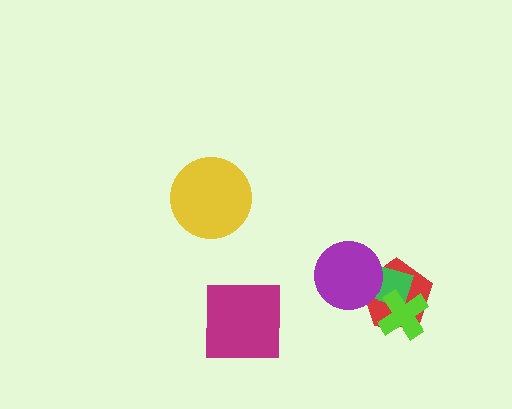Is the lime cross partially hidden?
No, no other shape covers it.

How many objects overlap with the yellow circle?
0 objects overlap with the yellow circle.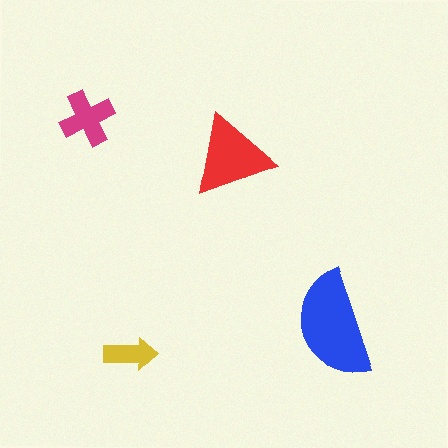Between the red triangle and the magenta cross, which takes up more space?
The red triangle.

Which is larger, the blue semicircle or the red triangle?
The blue semicircle.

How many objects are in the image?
There are 4 objects in the image.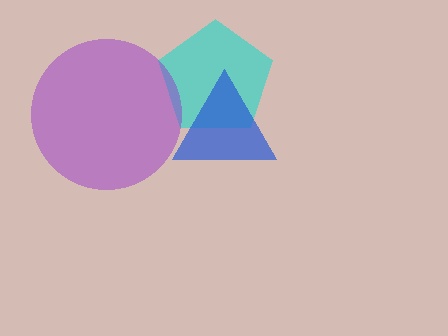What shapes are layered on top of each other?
The layered shapes are: a cyan pentagon, a purple circle, a blue triangle.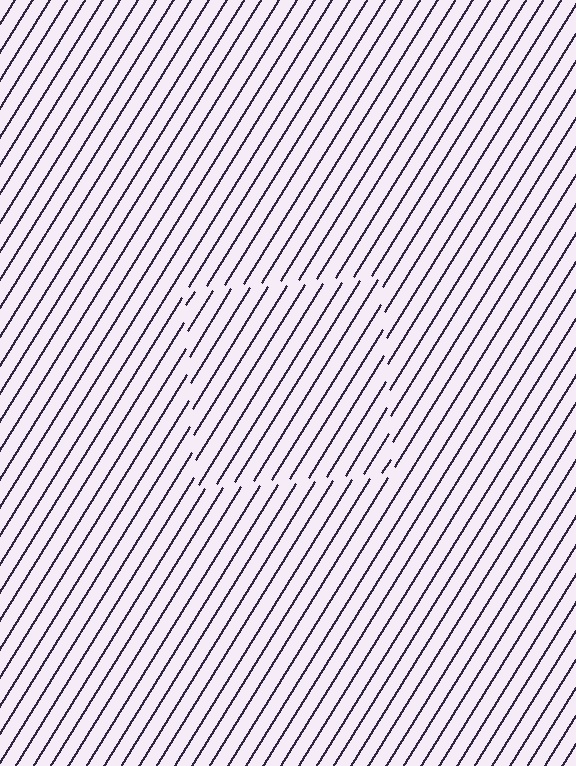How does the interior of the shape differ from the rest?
The interior of the shape contains the same grating, shifted by half a period — the contour is defined by the phase discontinuity where line-ends from the inner and outer gratings abut.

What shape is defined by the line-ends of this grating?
An illusory square. The interior of the shape contains the same grating, shifted by half a period — the contour is defined by the phase discontinuity where line-ends from the inner and outer gratings abut.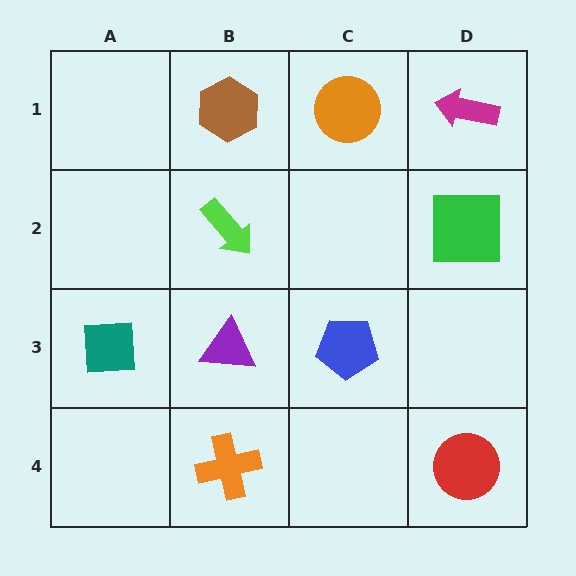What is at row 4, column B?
An orange cross.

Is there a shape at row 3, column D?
No, that cell is empty.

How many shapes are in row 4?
2 shapes.